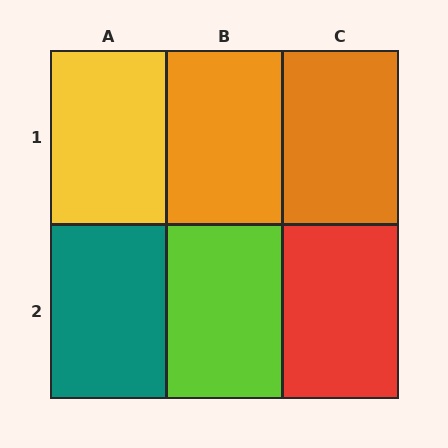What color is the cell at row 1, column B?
Orange.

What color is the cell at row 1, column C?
Orange.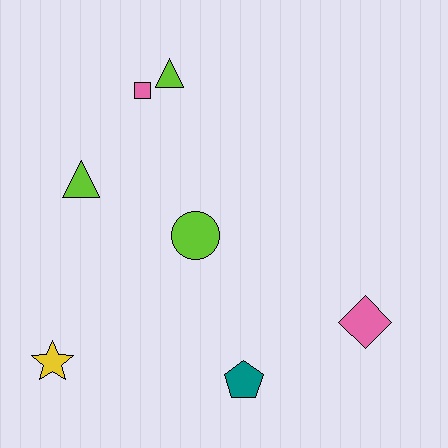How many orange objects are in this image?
There are no orange objects.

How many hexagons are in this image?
There are no hexagons.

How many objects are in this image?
There are 7 objects.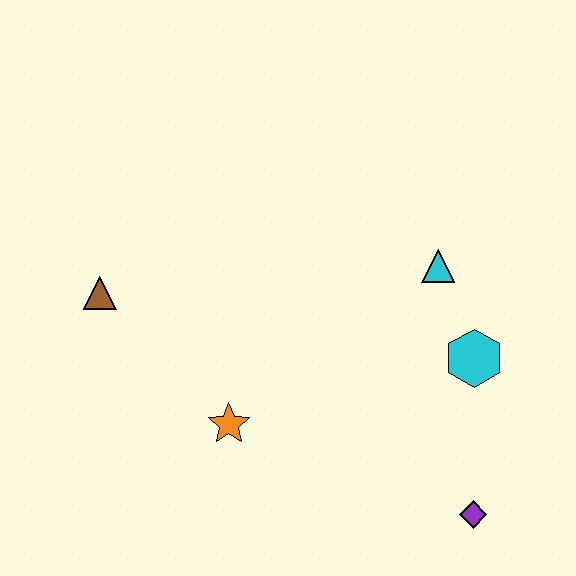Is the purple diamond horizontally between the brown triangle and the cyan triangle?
No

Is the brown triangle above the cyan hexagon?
Yes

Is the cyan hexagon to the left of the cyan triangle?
No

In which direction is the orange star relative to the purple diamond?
The orange star is to the left of the purple diamond.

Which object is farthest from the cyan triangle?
The brown triangle is farthest from the cyan triangle.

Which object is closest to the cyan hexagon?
The cyan triangle is closest to the cyan hexagon.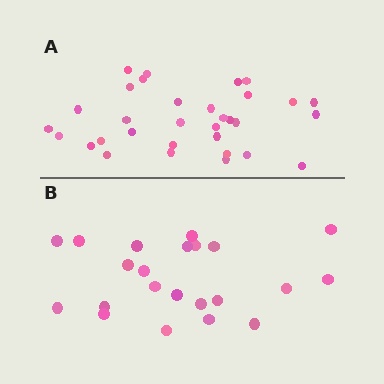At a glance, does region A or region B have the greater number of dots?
Region A (the top region) has more dots.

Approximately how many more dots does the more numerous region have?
Region A has roughly 10 or so more dots than region B.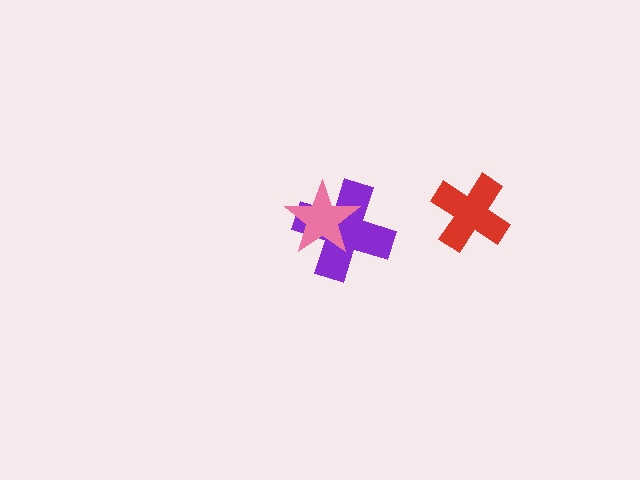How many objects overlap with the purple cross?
1 object overlaps with the purple cross.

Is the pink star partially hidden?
No, no other shape covers it.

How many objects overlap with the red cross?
0 objects overlap with the red cross.